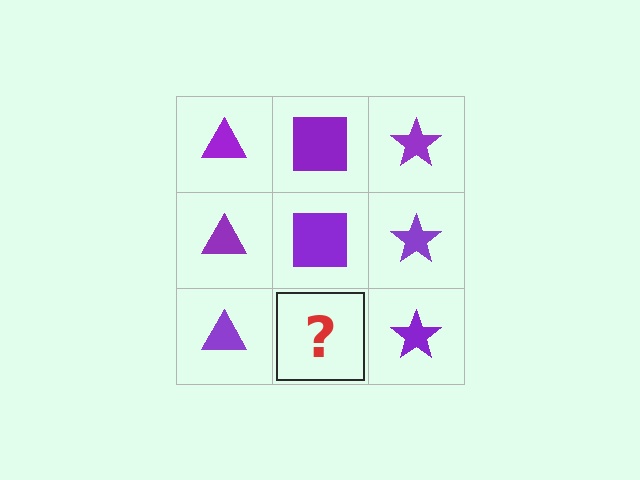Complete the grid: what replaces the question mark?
The question mark should be replaced with a purple square.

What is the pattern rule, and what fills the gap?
The rule is that each column has a consistent shape. The gap should be filled with a purple square.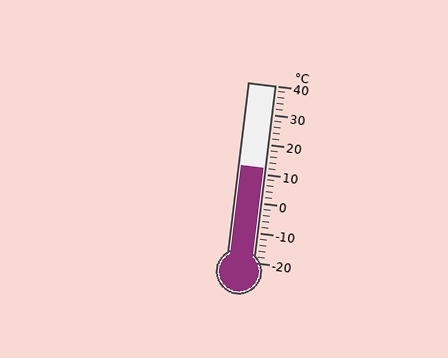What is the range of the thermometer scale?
The thermometer scale ranges from -20°C to 40°C.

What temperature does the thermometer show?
The thermometer shows approximately 12°C.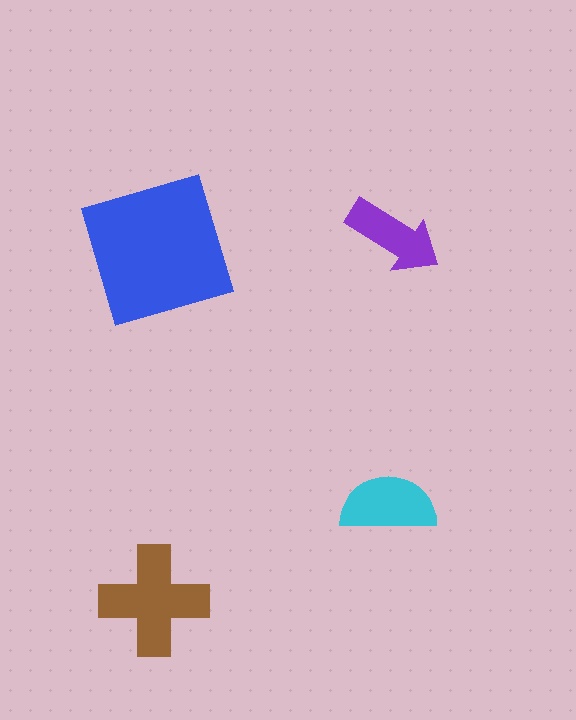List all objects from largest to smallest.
The blue square, the brown cross, the cyan semicircle, the purple arrow.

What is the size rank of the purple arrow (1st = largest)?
4th.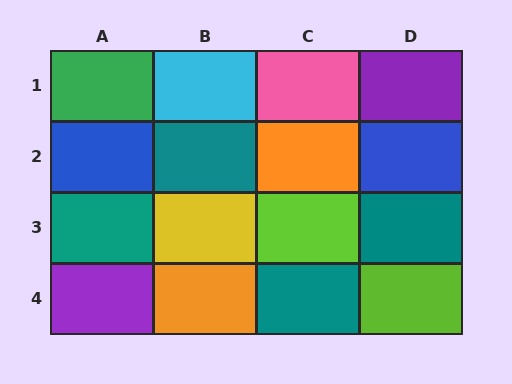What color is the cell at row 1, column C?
Pink.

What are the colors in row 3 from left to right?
Teal, yellow, lime, teal.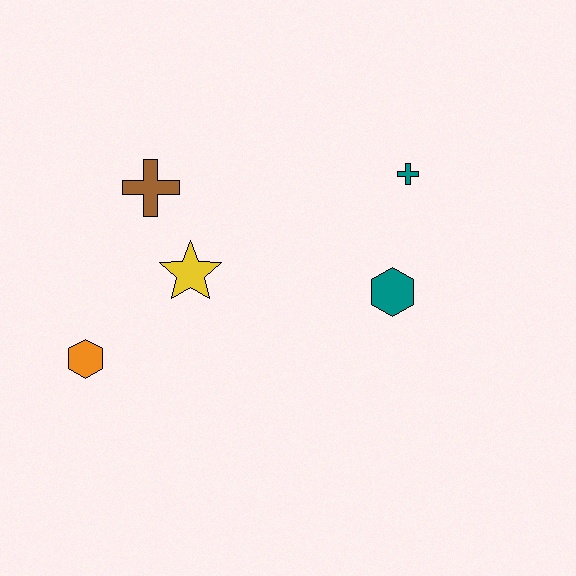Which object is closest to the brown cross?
The yellow star is closest to the brown cross.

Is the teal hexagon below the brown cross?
Yes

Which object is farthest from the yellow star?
The teal cross is farthest from the yellow star.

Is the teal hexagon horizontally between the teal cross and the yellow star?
Yes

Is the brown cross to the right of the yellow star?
No